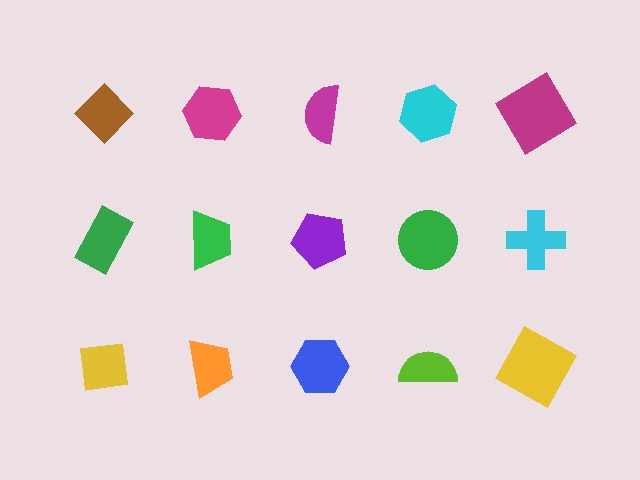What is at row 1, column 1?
A brown diamond.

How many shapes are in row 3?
5 shapes.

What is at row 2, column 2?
A green trapezoid.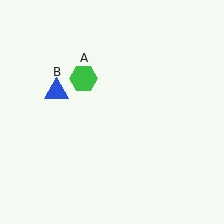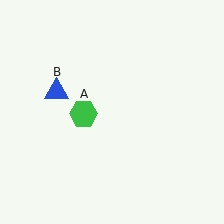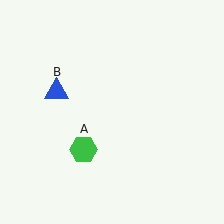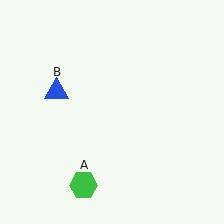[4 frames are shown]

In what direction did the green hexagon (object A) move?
The green hexagon (object A) moved down.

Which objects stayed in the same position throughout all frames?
Blue triangle (object B) remained stationary.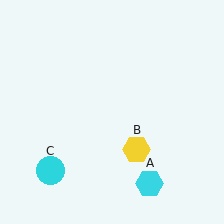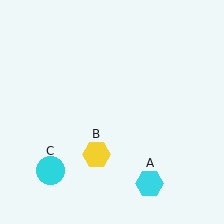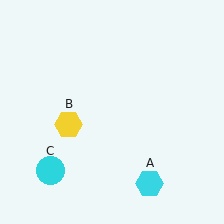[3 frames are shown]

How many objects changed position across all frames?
1 object changed position: yellow hexagon (object B).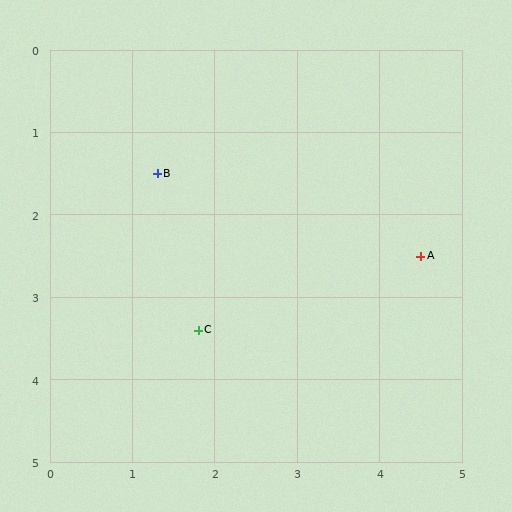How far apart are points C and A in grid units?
Points C and A are about 2.8 grid units apart.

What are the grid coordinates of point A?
Point A is at approximately (4.5, 2.5).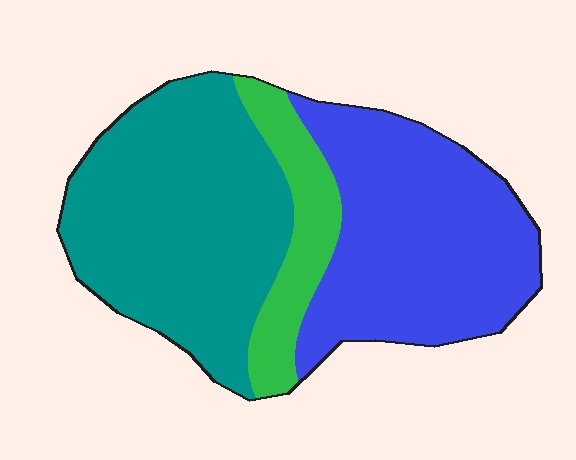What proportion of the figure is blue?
Blue covers 41% of the figure.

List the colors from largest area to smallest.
From largest to smallest: teal, blue, green.